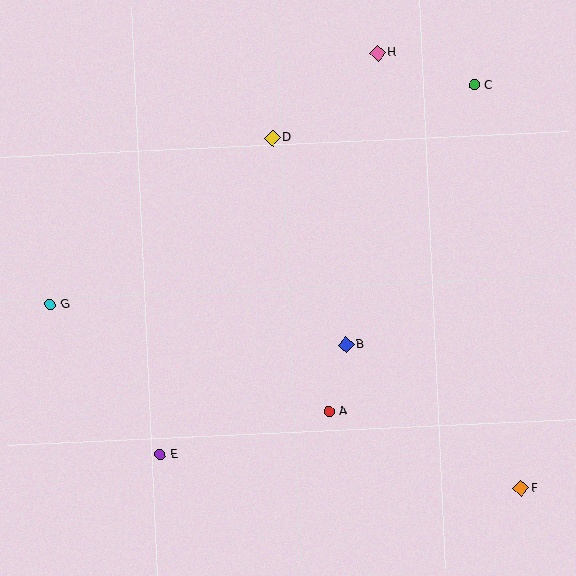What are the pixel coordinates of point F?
Point F is at (521, 488).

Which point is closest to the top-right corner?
Point C is closest to the top-right corner.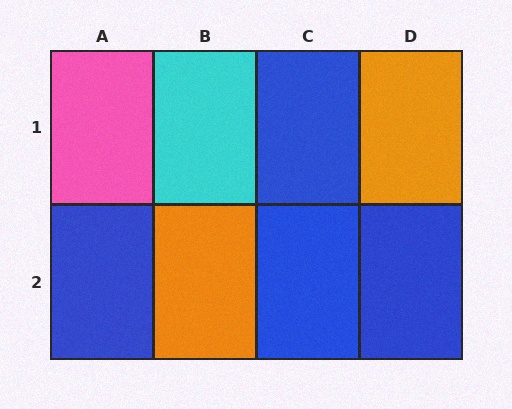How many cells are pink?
1 cell is pink.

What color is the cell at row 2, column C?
Blue.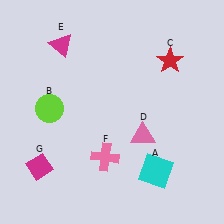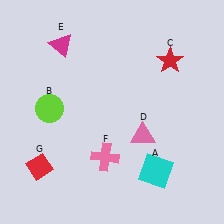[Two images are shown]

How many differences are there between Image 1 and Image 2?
There is 1 difference between the two images.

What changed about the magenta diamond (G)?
In Image 1, G is magenta. In Image 2, it changed to red.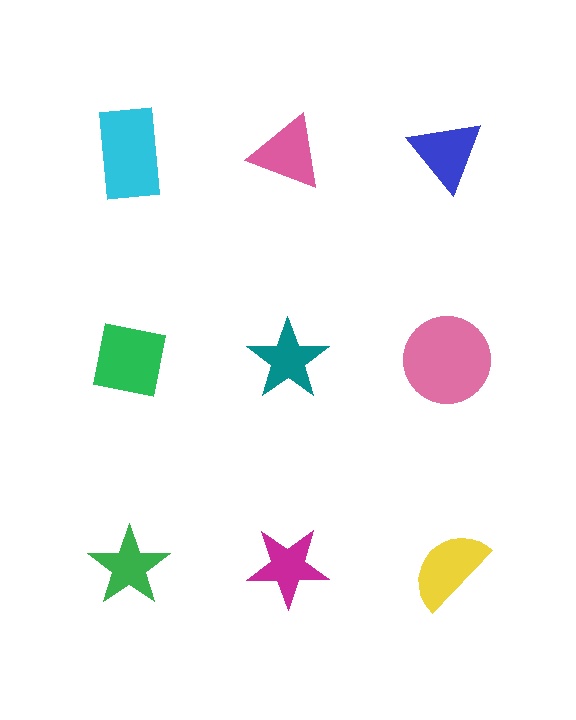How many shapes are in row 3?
3 shapes.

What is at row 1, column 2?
A pink triangle.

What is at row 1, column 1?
A cyan rectangle.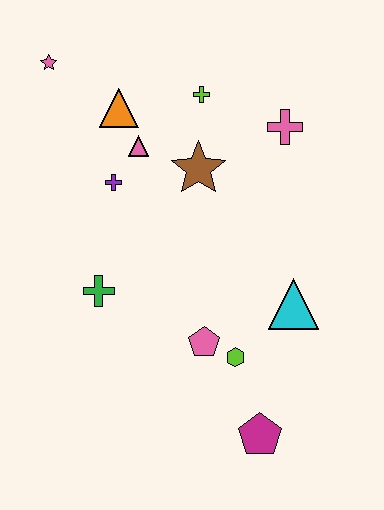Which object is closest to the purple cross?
The pink triangle is closest to the purple cross.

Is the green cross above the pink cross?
No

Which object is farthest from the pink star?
The magenta pentagon is farthest from the pink star.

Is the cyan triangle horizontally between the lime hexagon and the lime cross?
No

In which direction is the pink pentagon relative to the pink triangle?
The pink pentagon is below the pink triangle.